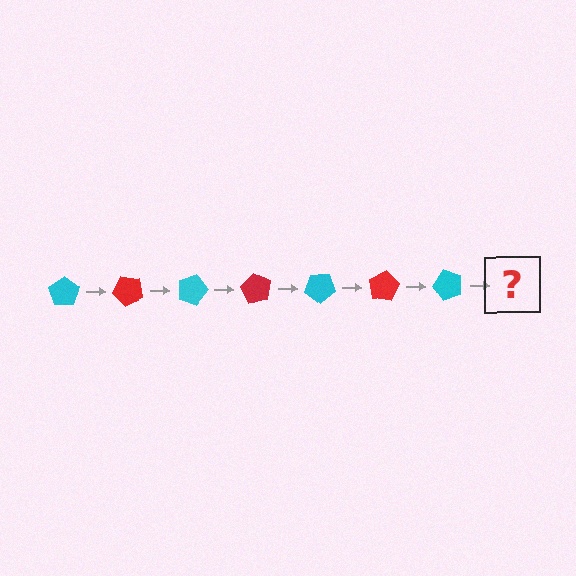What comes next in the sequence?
The next element should be a red pentagon, rotated 315 degrees from the start.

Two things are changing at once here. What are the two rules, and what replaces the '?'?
The two rules are that it rotates 45 degrees each step and the color cycles through cyan and red. The '?' should be a red pentagon, rotated 315 degrees from the start.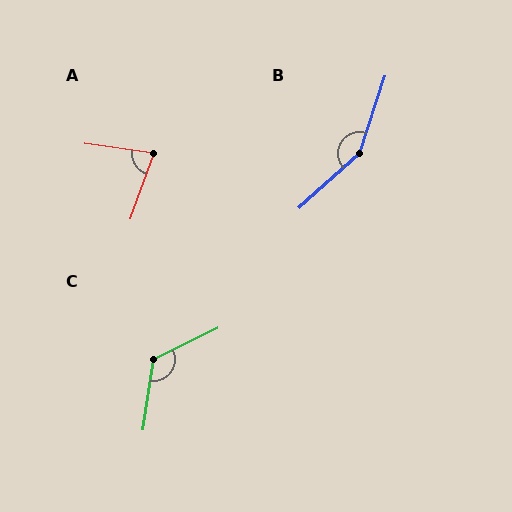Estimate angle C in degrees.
Approximately 125 degrees.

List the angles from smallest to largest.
A (78°), C (125°), B (150°).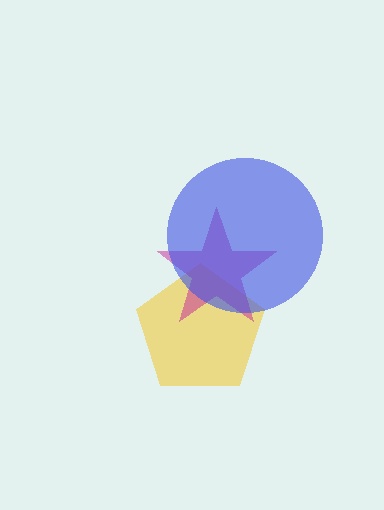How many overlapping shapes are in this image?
There are 3 overlapping shapes in the image.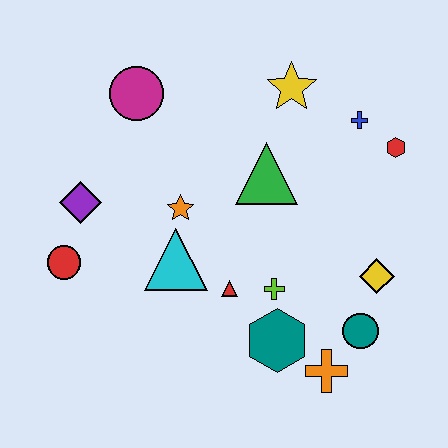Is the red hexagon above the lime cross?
Yes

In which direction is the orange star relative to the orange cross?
The orange star is above the orange cross.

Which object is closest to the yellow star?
The blue cross is closest to the yellow star.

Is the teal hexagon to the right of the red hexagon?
No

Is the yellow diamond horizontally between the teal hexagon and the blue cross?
No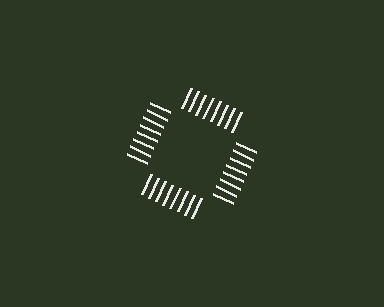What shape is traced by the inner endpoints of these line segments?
An illusory square — the line segments terminate on its edges but no continuous stroke is drawn.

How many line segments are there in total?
32 — 8 along each of the 4 edges.